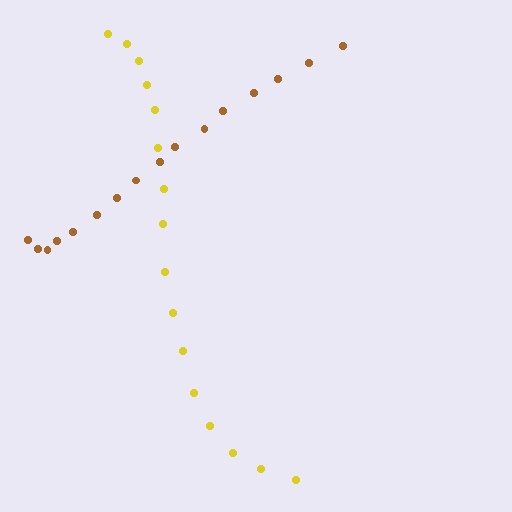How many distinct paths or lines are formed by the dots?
There are 2 distinct paths.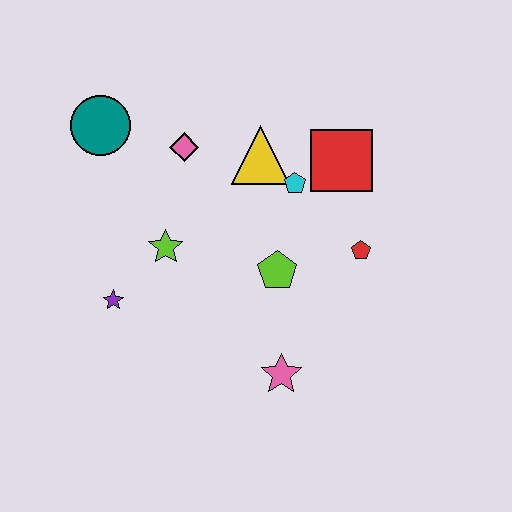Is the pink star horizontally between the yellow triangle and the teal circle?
No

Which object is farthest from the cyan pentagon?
The purple star is farthest from the cyan pentagon.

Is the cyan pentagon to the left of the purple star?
No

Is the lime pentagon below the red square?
Yes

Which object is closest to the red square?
The cyan pentagon is closest to the red square.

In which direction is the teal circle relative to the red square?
The teal circle is to the left of the red square.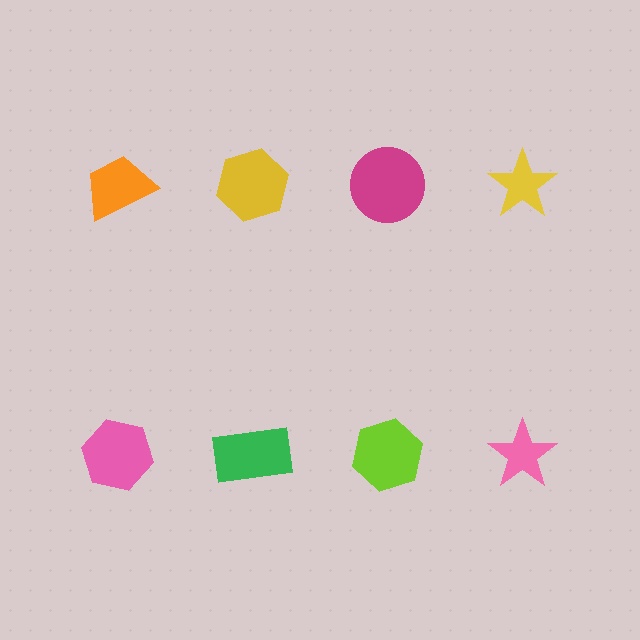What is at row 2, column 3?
A lime hexagon.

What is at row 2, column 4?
A pink star.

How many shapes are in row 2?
4 shapes.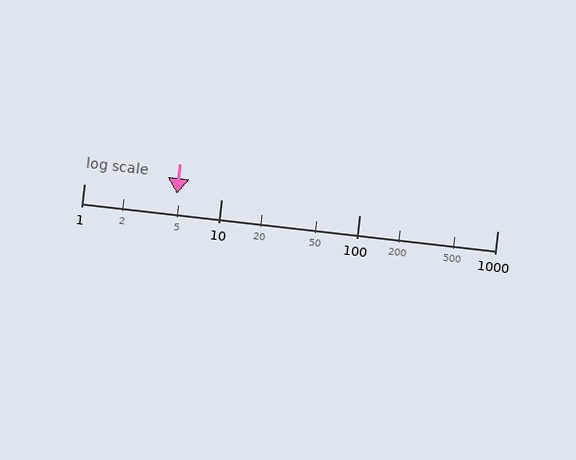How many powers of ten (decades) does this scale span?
The scale spans 3 decades, from 1 to 1000.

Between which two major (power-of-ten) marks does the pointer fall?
The pointer is between 1 and 10.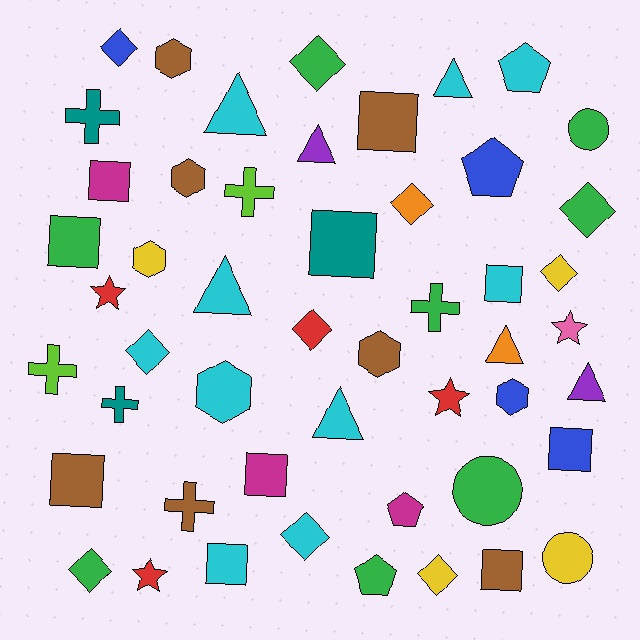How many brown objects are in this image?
There are 7 brown objects.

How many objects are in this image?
There are 50 objects.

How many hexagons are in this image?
There are 6 hexagons.